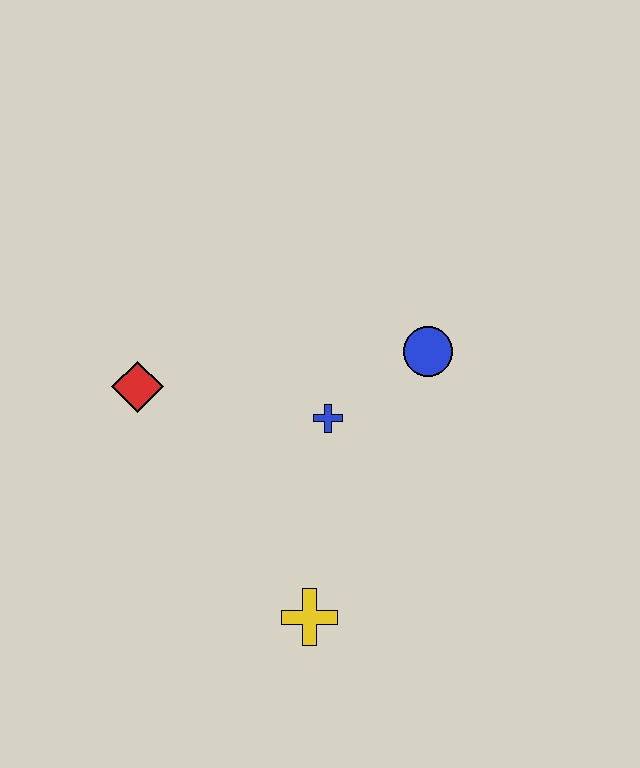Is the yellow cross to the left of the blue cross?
Yes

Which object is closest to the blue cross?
The blue circle is closest to the blue cross.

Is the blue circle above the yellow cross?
Yes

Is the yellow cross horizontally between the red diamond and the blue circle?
Yes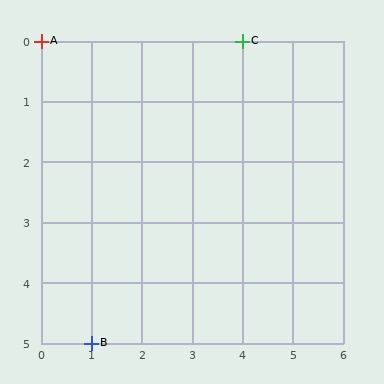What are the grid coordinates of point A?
Point A is at grid coordinates (0, 0).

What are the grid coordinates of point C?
Point C is at grid coordinates (4, 0).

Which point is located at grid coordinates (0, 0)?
Point A is at (0, 0).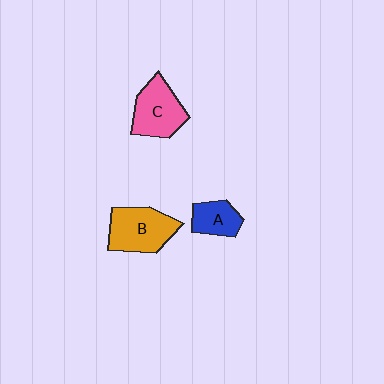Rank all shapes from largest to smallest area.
From largest to smallest: B (orange), C (pink), A (blue).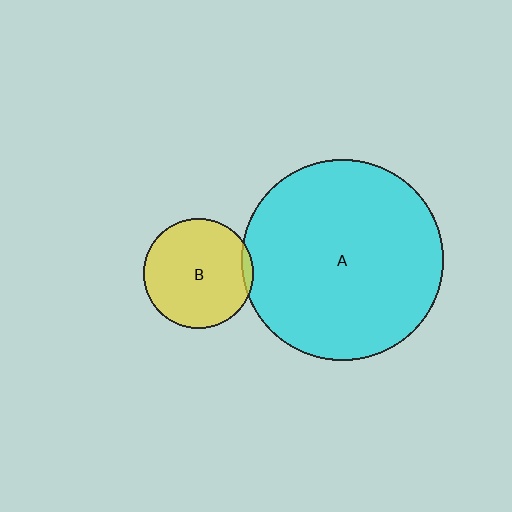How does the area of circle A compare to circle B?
Approximately 3.4 times.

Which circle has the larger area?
Circle A (cyan).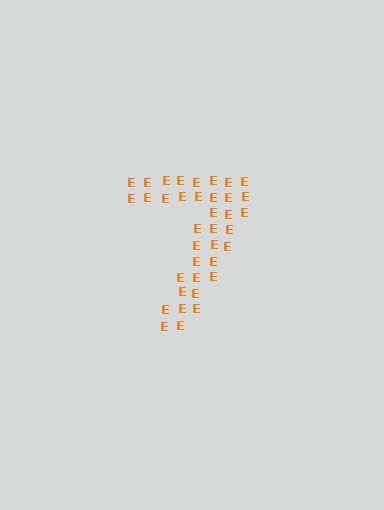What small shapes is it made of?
It is made of small letter E's.